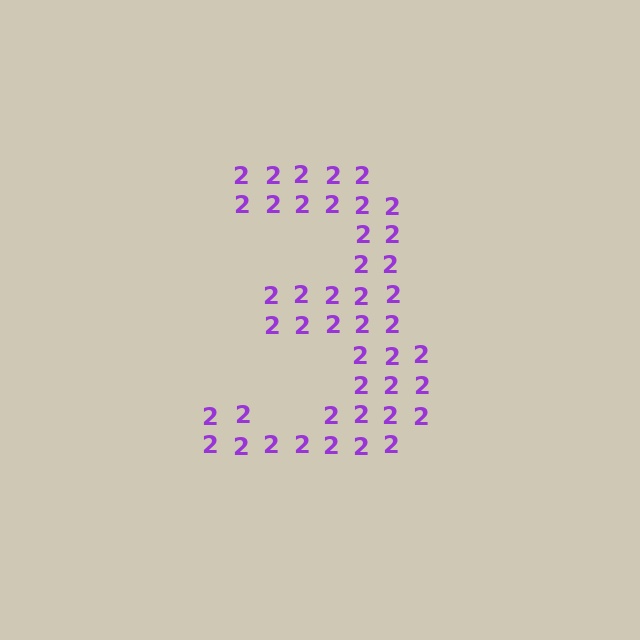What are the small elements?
The small elements are digit 2's.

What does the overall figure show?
The overall figure shows the digit 3.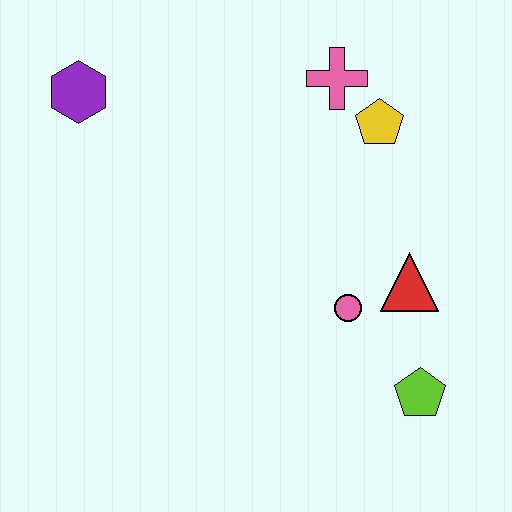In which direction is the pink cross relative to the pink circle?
The pink cross is above the pink circle.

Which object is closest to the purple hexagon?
The pink cross is closest to the purple hexagon.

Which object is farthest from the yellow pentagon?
The purple hexagon is farthest from the yellow pentagon.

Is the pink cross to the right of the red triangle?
No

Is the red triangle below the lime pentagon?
No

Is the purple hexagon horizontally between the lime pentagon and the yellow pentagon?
No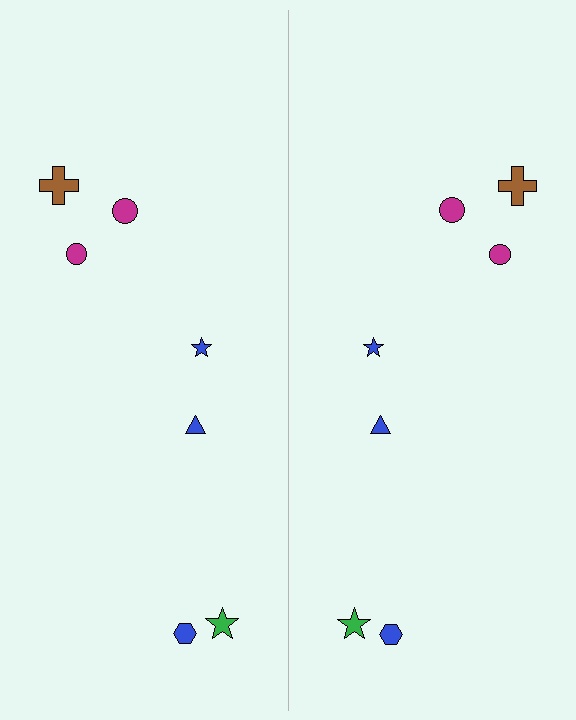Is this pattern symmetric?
Yes, this pattern has bilateral (reflection) symmetry.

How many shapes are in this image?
There are 14 shapes in this image.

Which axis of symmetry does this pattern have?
The pattern has a vertical axis of symmetry running through the center of the image.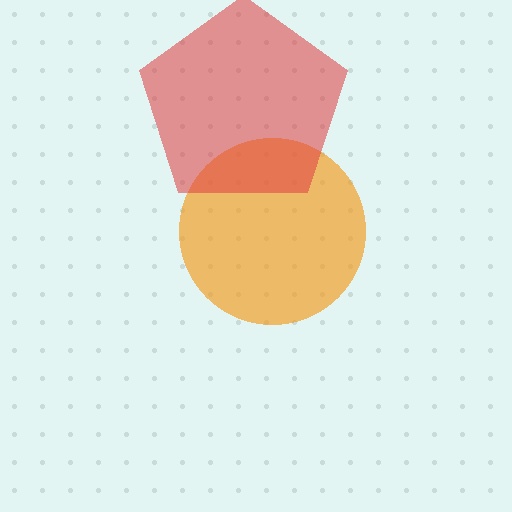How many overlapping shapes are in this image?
There are 2 overlapping shapes in the image.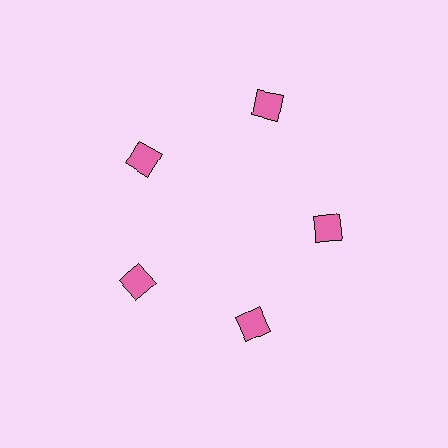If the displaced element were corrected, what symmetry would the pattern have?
It would have 5-fold rotational symmetry — the pattern would map onto itself every 72 degrees.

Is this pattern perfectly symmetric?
No. The 5 pink squares are arranged in a ring, but one element near the 1 o'clock position is pushed outward from the center, breaking the 5-fold rotational symmetry.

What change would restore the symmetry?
The symmetry would be restored by moving it inward, back onto the ring so that all 5 squares sit at equal angles and equal distance from the center.